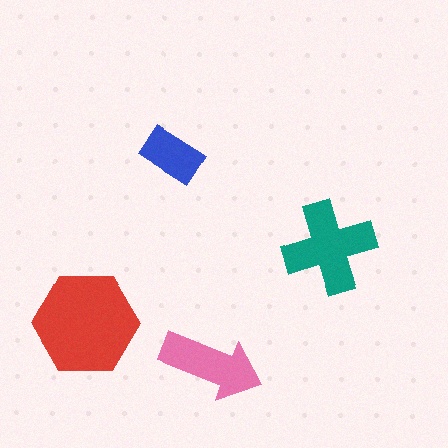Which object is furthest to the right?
The teal cross is rightmost.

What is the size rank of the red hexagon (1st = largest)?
1st.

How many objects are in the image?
There are 4 objects in the image.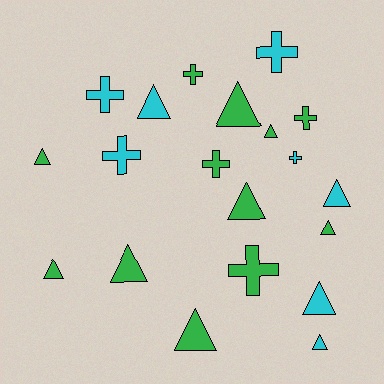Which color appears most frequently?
Green, with 12 objects.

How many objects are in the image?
There are 20 objects.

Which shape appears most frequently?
Triangle, with 12 objects.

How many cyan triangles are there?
There are 4 cyan triangles.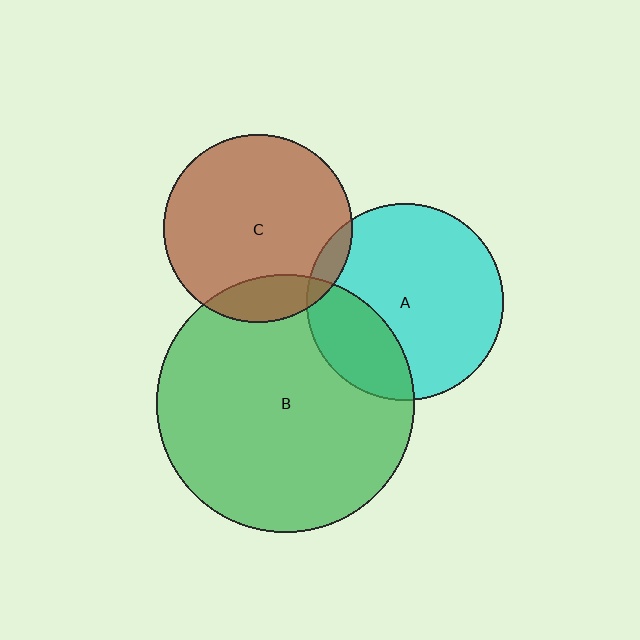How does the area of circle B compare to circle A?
Approximately 1.7 times.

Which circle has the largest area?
Circle B (green).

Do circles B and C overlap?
Yes.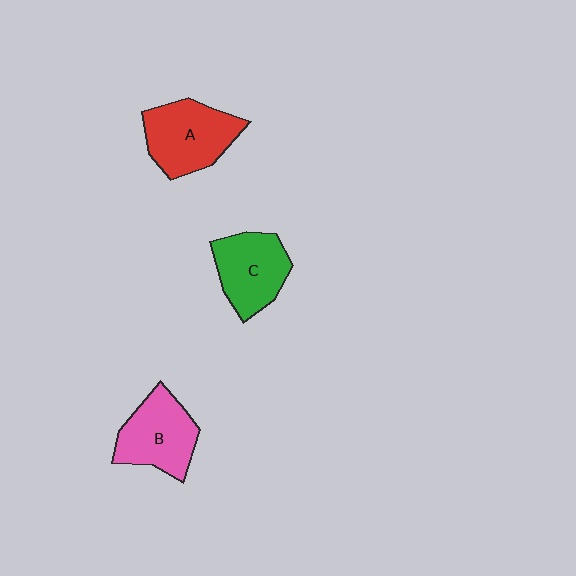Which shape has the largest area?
Shape A (red).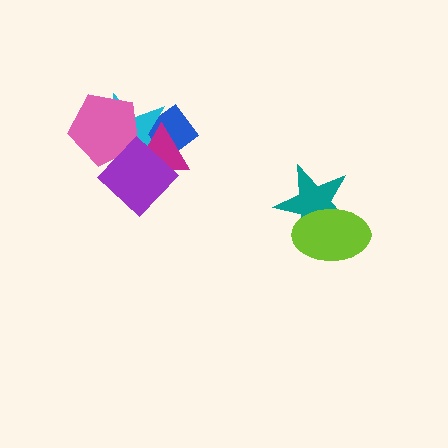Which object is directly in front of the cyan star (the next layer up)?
The magenta triangle is directly in front of the cyan star.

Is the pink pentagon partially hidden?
Yes, it is partially covered by another shape.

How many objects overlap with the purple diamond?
4 objects overlap with the purple diamond.